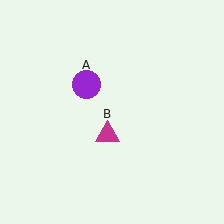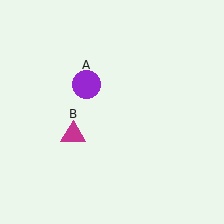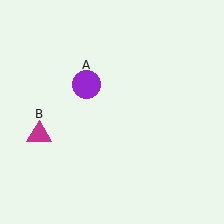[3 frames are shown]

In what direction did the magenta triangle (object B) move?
The magenta triangle (object B) moved left.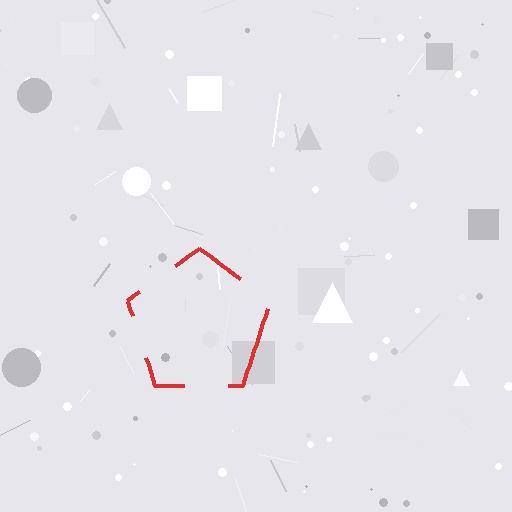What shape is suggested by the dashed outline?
The dashed outline suggests a pentagon.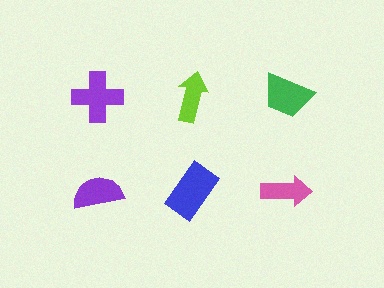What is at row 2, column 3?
A pink arrow.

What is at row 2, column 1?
A purple semicircle.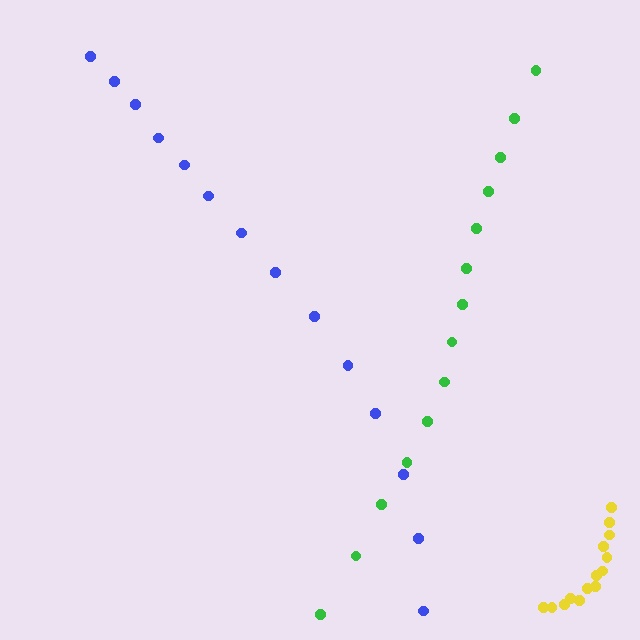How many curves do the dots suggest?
There are 3 distinct paths.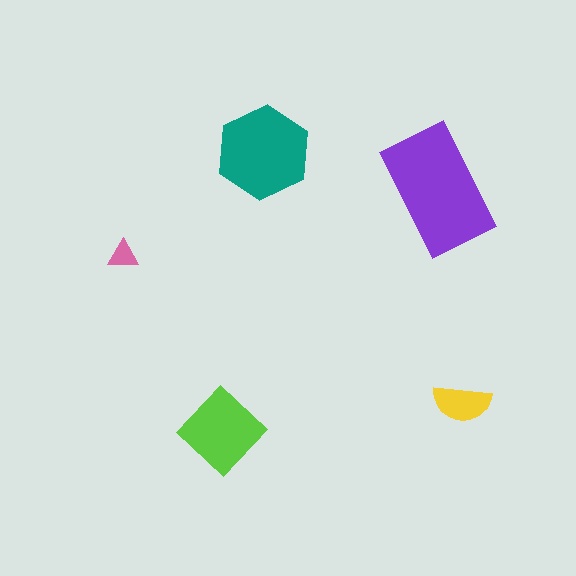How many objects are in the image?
There are 5 objects in the image.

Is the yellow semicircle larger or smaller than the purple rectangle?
Smaller.